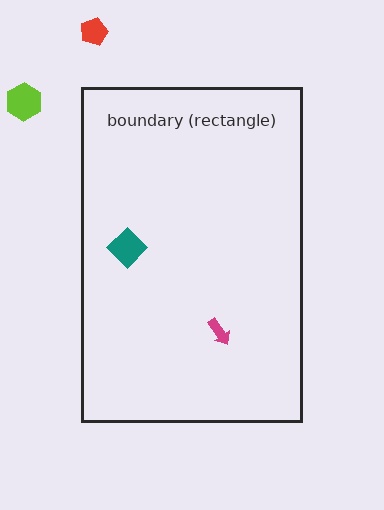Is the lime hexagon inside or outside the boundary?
Outside.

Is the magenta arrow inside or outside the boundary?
Inside.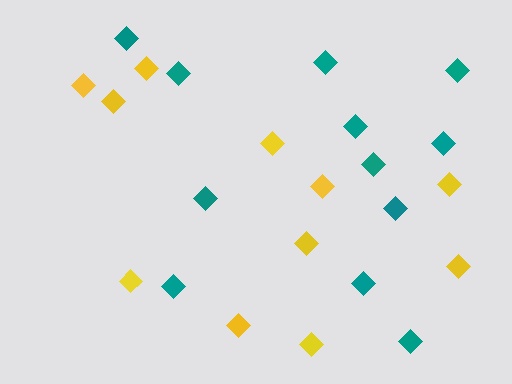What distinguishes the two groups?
There are 2 groups: one group of teal diamonds (12) and one group of yellow diamonds (11).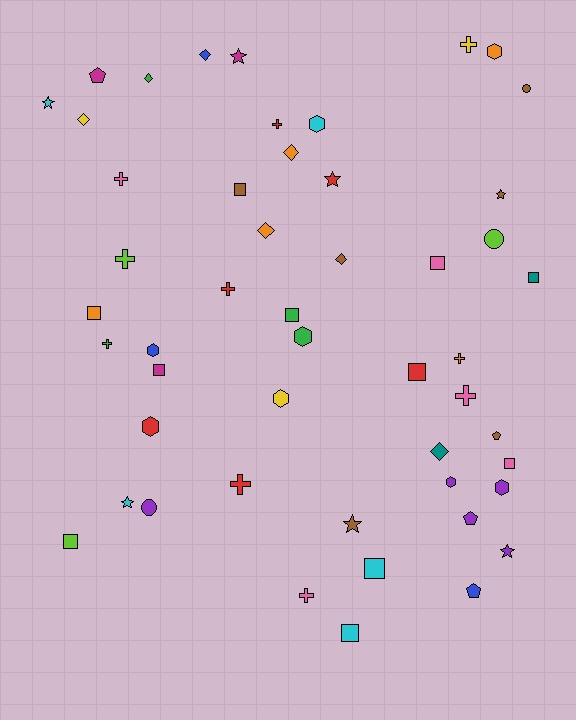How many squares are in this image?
There are 11 squares.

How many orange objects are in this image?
There are 5 orange objects.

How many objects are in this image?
There are 50 objects.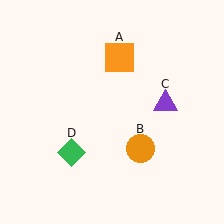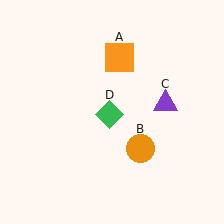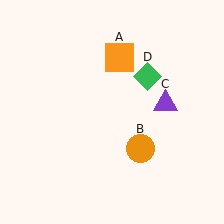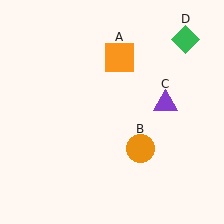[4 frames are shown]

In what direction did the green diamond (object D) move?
The green diamond (object D) moved up and to the right.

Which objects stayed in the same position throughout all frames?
Orange square (object A) and orange circle (object B) and purple triangle (object C) remained stationary.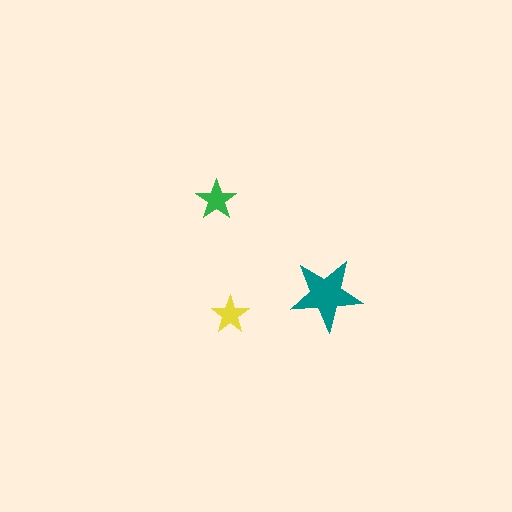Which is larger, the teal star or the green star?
The teal one.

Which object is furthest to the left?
The green star is leftmost.